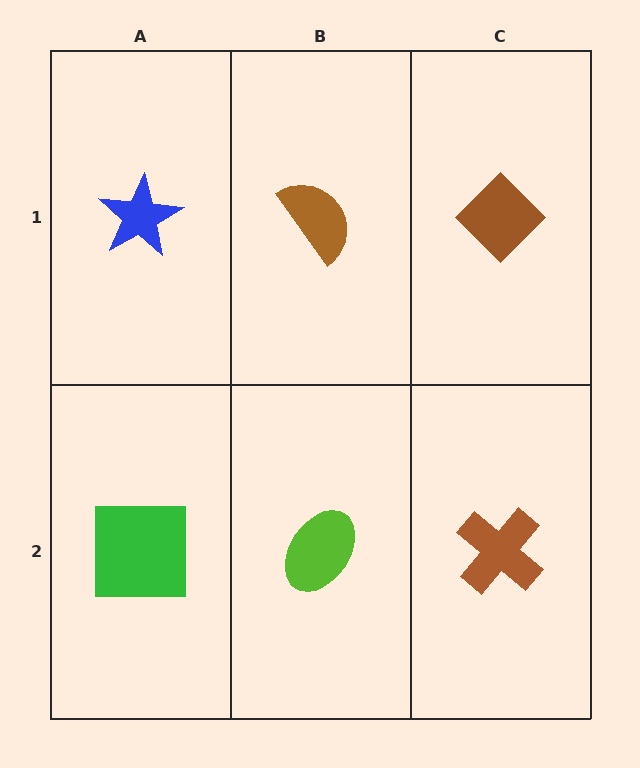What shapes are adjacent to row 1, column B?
A lime ellipse (row 2, column B), a blue star (row 1, column A), a brown diamond (row 1, column C).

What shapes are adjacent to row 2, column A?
A blue star (row 1, column A), a lime ellipse (row 2, column B).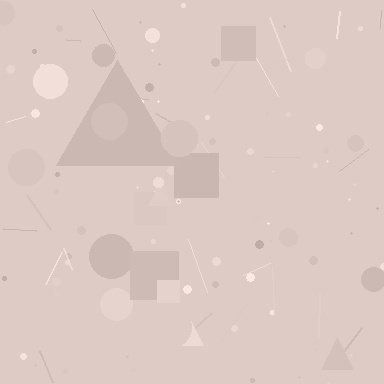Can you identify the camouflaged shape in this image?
The camouflaged shape is a triangle.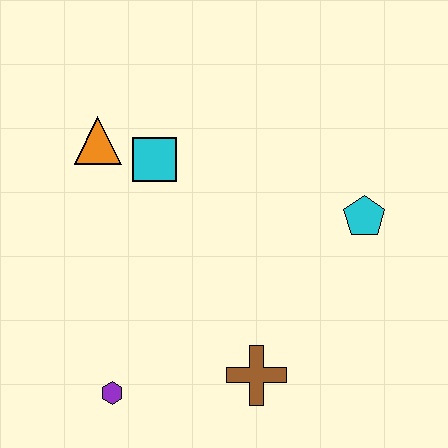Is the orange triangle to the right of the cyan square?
No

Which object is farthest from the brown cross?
The orange triangle is farthest from the brown cross.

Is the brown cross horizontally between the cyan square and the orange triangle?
No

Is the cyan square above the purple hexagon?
Yes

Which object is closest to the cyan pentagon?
The brown cross is closest to the cyan pentagon.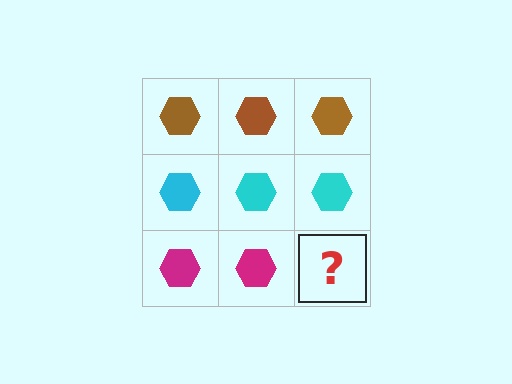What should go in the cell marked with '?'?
The missing cell should contain a magenta hexagon.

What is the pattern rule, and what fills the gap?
The rule is that each row has a consistent color. The gap should be filled with a magenta hexagon.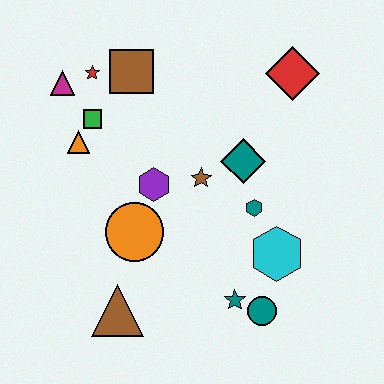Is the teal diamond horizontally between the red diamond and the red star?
Yes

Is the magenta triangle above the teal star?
Yes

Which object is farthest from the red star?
The teal circle is farthest from the red star.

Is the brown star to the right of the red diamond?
No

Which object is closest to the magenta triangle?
The red star is closest to the magenta triangle.